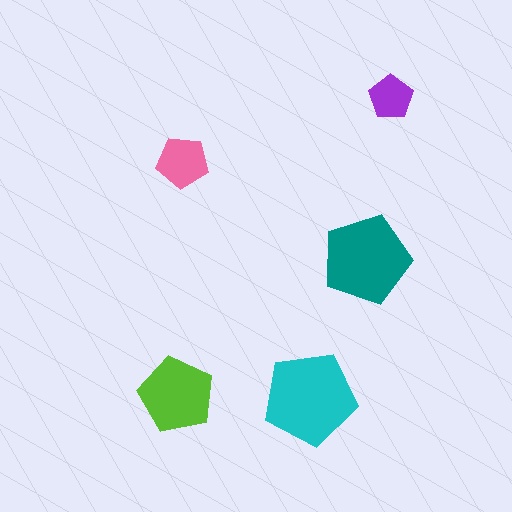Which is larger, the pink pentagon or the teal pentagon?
The teal one.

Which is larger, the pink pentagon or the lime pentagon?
The lime one.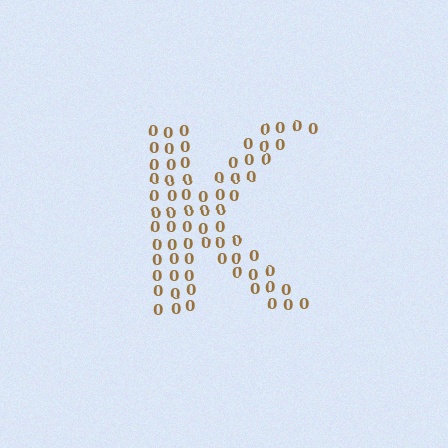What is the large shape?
The large shape is the letter K.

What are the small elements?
The small elements are digit 0's.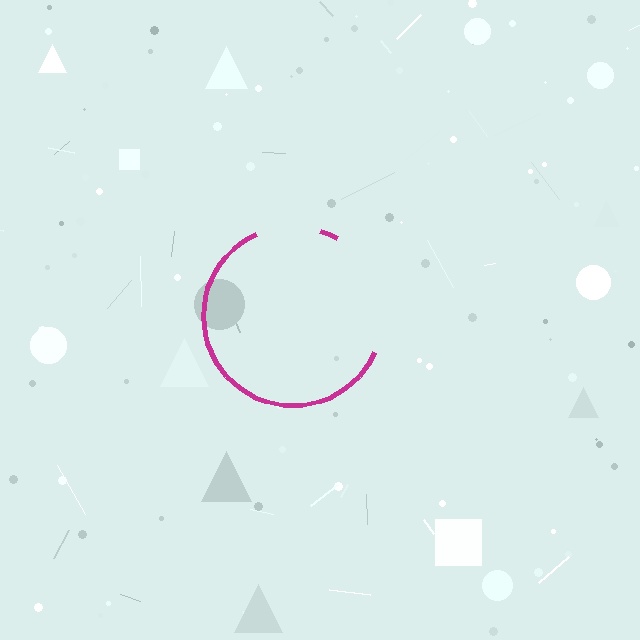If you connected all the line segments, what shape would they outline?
They would outline a circle.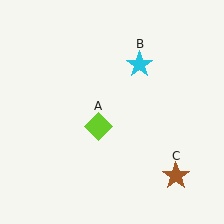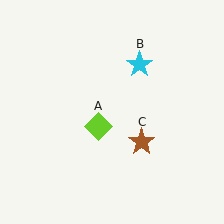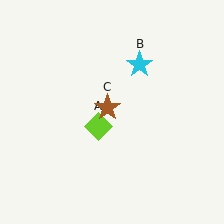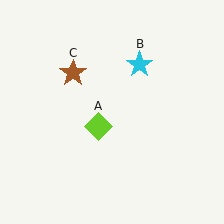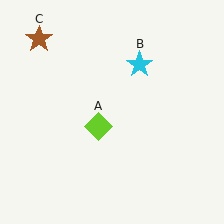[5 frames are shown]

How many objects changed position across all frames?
1 object changed position: brown star (object C).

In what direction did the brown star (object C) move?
The brown star (object C) moved up and to the left.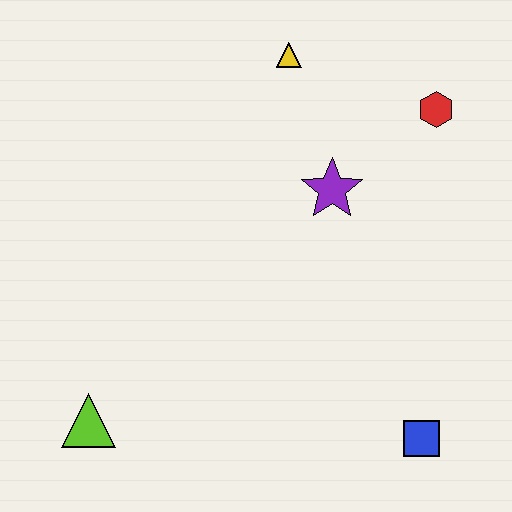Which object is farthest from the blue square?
The yellow triangle is farthest from the blue square.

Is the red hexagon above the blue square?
Yes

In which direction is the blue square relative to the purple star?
The blue square is below the purple star.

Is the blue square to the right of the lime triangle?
Yes